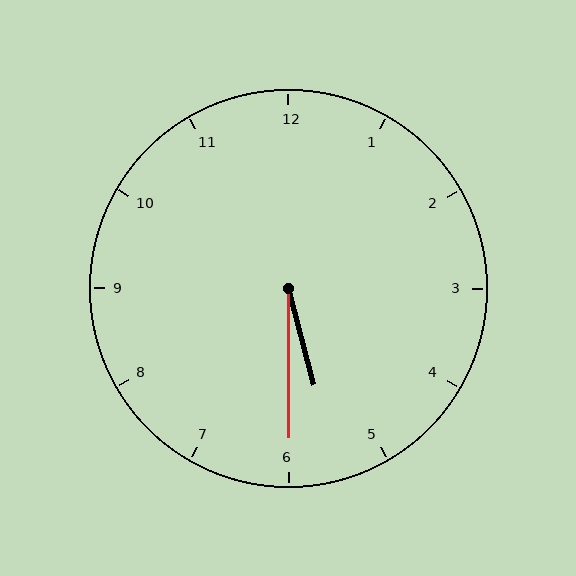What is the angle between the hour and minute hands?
Approximately 15 degrees.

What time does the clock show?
5:30.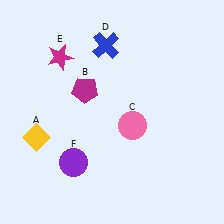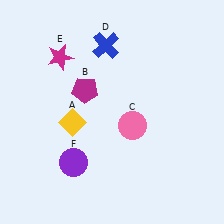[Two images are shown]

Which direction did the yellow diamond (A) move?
The yellow diamond (A) moved right.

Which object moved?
The yellow diamond (A) moved right.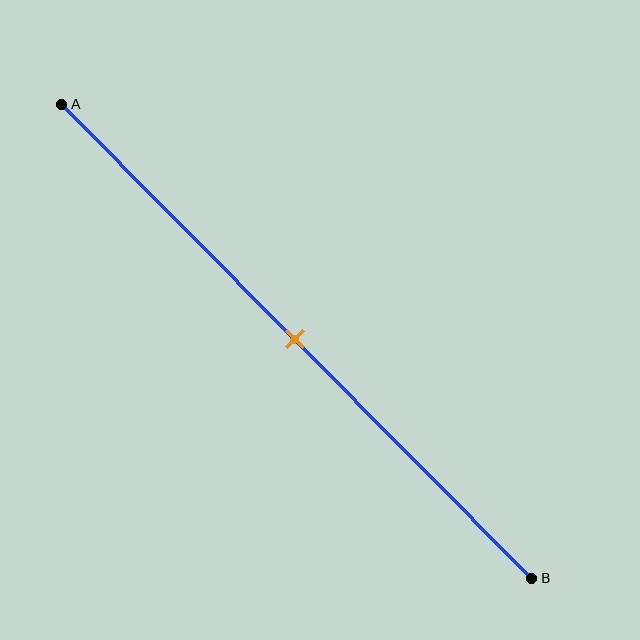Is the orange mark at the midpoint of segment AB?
Yes, the mark is approximately at the midpoint.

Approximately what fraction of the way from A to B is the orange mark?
The orange mark is approximately 50% of the way from A to B.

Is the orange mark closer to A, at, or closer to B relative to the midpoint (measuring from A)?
The orange mark is approximately at the midpoint of segment AB.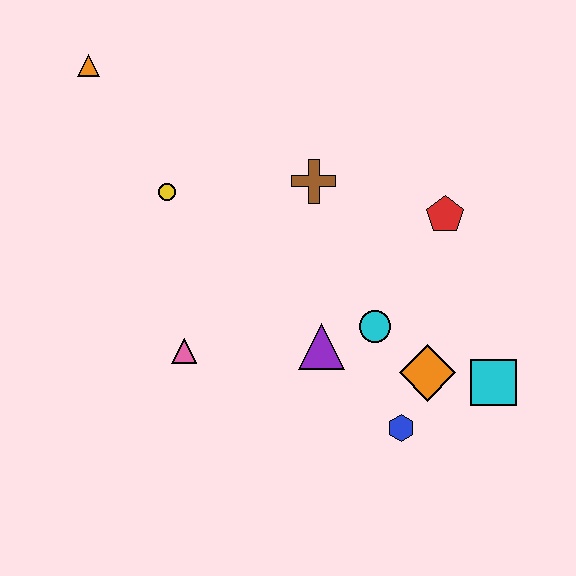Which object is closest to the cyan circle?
The purple triangle is closest to the cyan circle.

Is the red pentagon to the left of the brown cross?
No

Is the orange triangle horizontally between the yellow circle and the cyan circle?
No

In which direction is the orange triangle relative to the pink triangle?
The orange triangle is above the pink triangle.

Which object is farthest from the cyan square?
The orange triangle is farthest from the cyan square.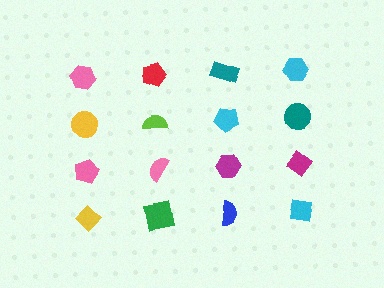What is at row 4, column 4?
A cyan square.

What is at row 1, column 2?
A red pentagon.